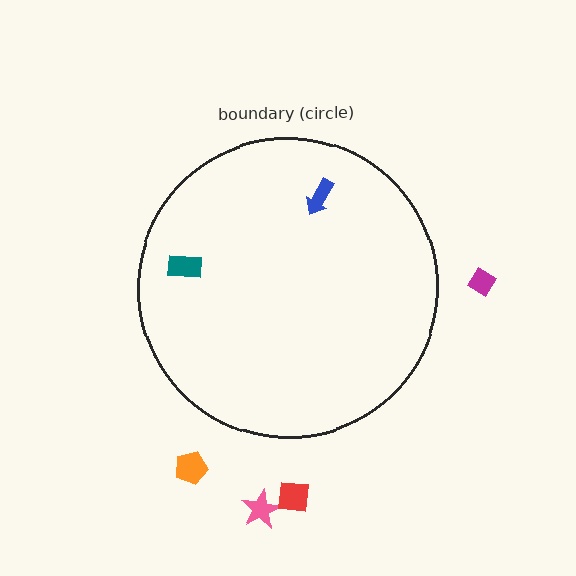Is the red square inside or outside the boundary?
Outside.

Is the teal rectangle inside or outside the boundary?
Inside.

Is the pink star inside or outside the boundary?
Outside.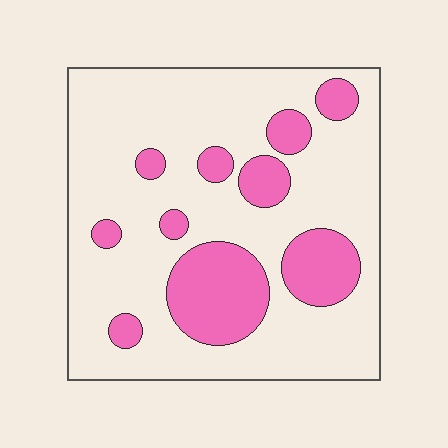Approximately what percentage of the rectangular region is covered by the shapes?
Approximately 25%.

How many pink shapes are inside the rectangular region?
10.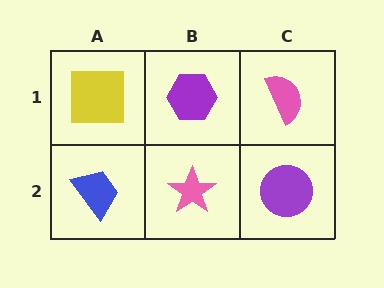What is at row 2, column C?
A purple circle.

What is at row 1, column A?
A yellow square.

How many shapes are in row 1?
3 shapes.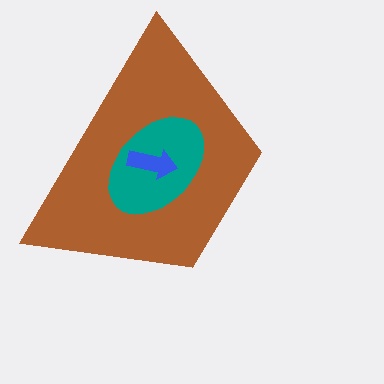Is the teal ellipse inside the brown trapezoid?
Yes.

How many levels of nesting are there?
3.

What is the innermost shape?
The blue arrow.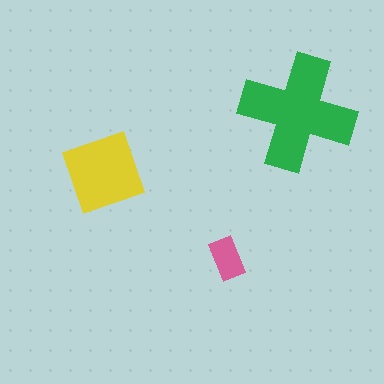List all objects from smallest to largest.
The pink rectangle, the yellow diamond, the green cross.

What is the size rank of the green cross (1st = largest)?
1st.